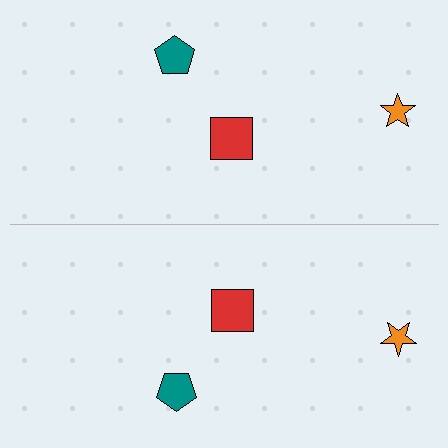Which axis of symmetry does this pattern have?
The pattern has a horizontal axis of symmetry running through the center of the image.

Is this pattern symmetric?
Yes, this pattern has bilateral (reflection) symmetry.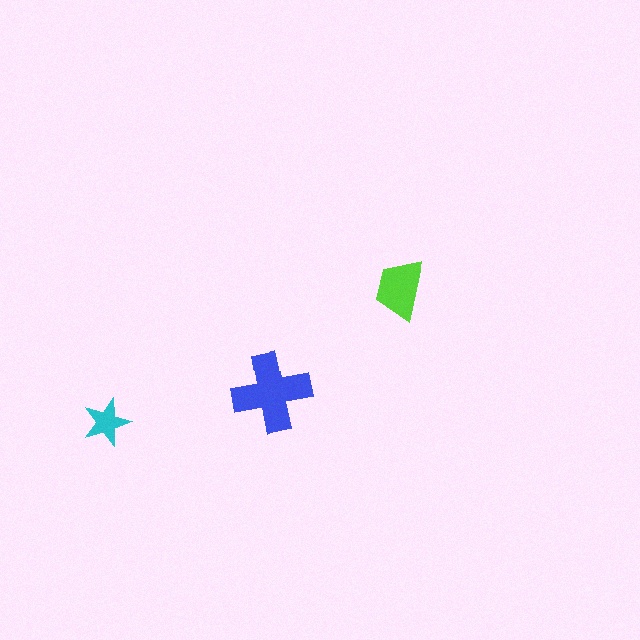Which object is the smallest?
The cyan star.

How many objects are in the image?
There are 3 objects in the image.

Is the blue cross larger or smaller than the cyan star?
Larger.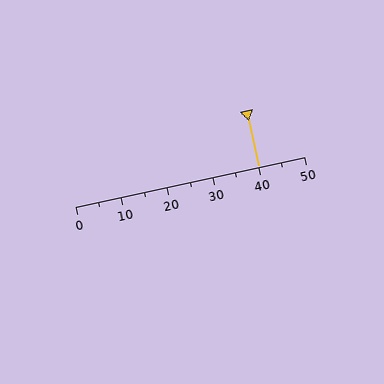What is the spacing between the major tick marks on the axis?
The major ticks are spaced 10 apart.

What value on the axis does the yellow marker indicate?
The marker indicates approximately 40.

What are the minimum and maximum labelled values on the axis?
The axis runs from 0 to 50.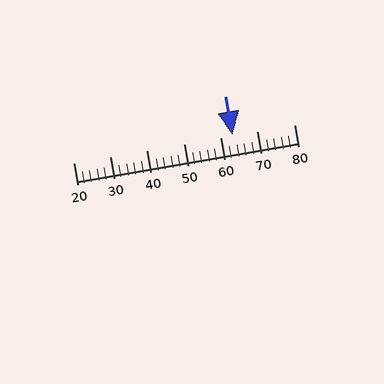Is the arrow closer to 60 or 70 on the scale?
The arrow is closer to 60.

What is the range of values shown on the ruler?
The ruler shows values from 20 to 80.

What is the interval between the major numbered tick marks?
The major tick marks are spaced 10 units apart.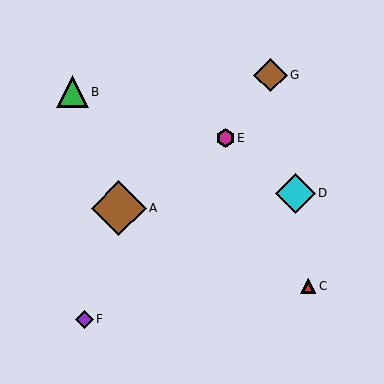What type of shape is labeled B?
Shape B is a green triangle.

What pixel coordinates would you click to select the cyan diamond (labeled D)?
Click at (295, 193) to select the cyan diamond D.